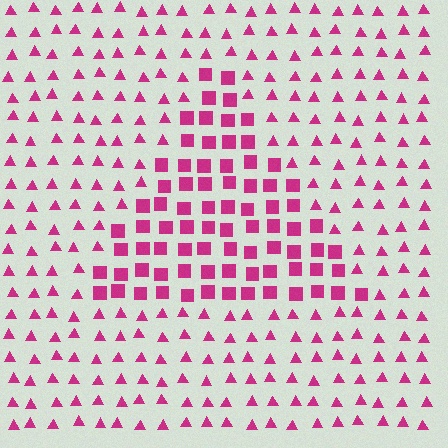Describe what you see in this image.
The image is filled with small magenta elements arranged in a uniform grid. A triangle-shaped region contains squares, while the surrounding area contains triangles. The boundary is defined purely by the change in element shape.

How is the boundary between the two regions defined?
The boundary is defined by a change in element shape: squares inside vs. triangles outside. All elements share the same color and spacing.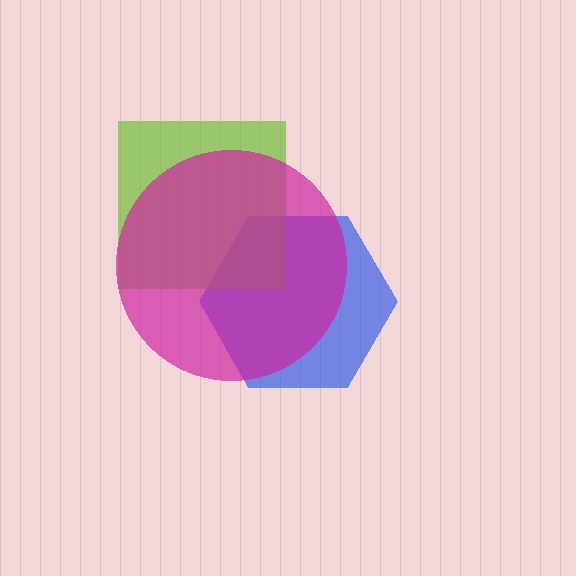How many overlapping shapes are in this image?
There are 3 overlapping shapes in the image.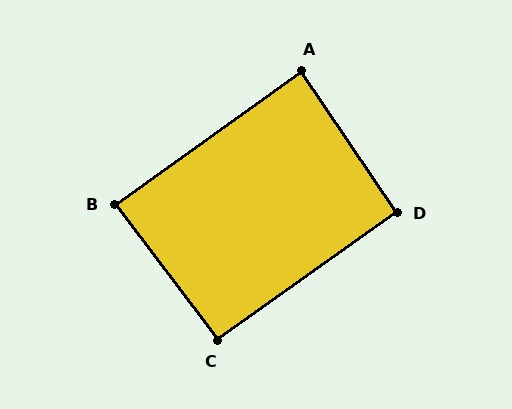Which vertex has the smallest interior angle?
A, at approximately 88 degrees.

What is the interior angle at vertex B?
Approximately 89 degrees (approximately right).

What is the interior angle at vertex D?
Approximately 91 degrees (approximately right).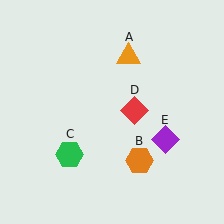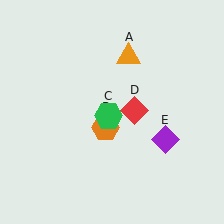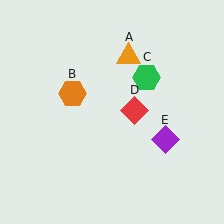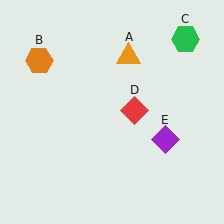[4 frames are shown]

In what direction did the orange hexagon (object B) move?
The orange hexagon (object B) moved up and to the left.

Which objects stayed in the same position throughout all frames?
Orange triangle (object A) and red diamond (object D) and purple diamond (object E) remained stationary.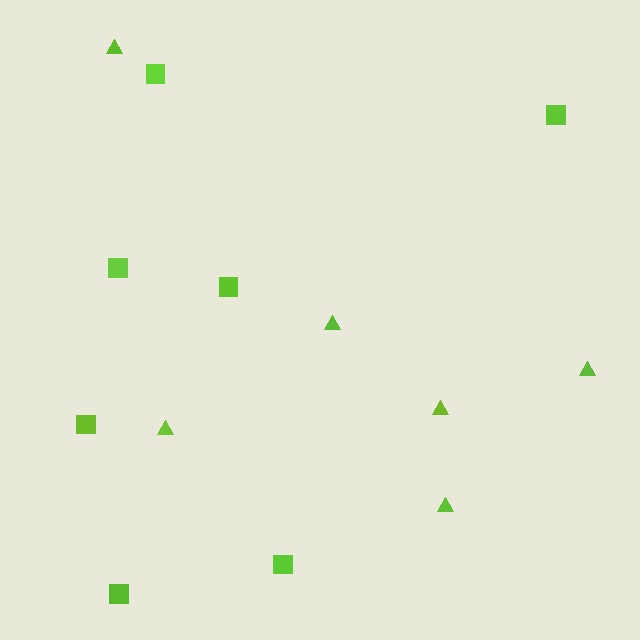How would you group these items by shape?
There are 2 groups: one group of squares (7) and one group of triangles (6).